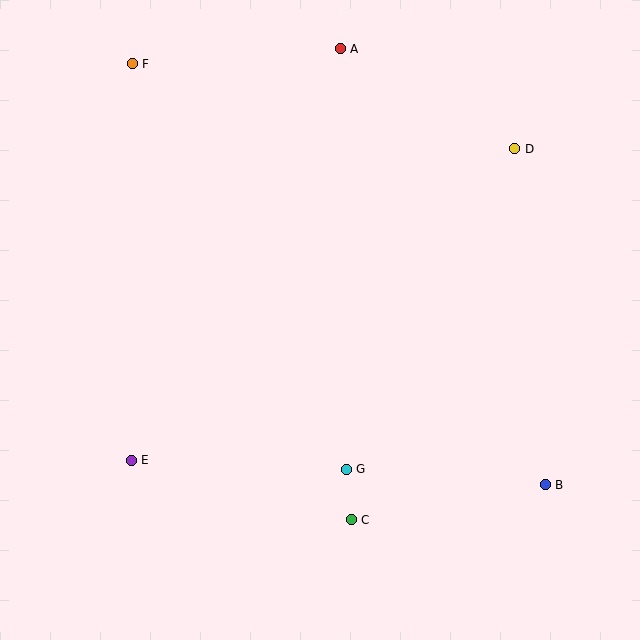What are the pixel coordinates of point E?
Point E is at (131, 460).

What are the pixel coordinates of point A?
Point A is at (340, 49).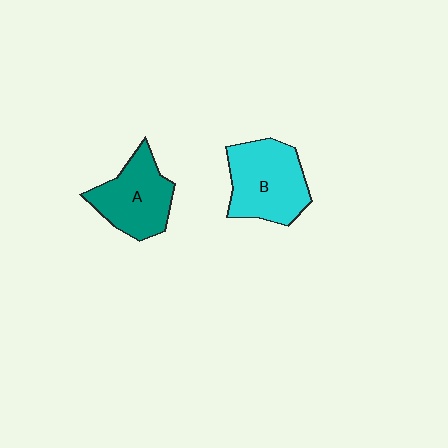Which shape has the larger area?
Shape B (cyan).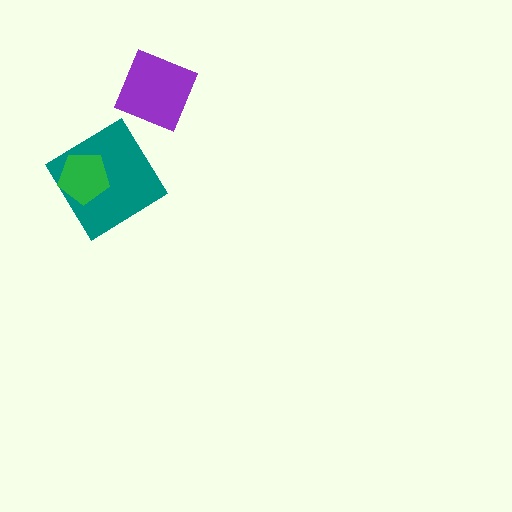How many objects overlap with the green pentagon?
1 object overlaps with the green pentagon.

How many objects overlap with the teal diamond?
1 object overlaps with the teal diamond.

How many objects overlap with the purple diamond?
0 objects overlap with the purple diamond.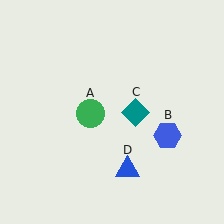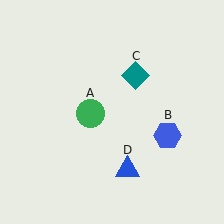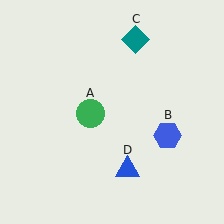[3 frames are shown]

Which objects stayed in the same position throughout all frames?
Green circle (object A) and blue hexagon (object B) and blue triangle (object D) remained stationary.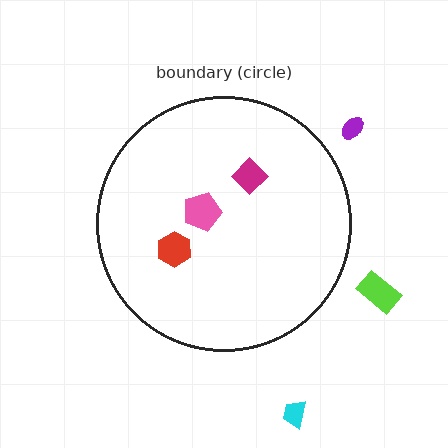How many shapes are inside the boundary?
3 inside, 3 outside.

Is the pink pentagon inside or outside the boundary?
Inside.